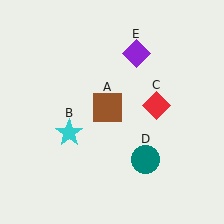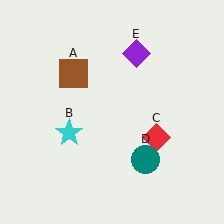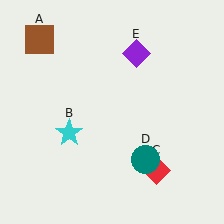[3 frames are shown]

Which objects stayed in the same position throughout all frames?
Cyan star (object B) and teal circle (object D) and purple diamond (object E) remained stationary.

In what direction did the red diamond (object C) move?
The red diamond (object C) moved down.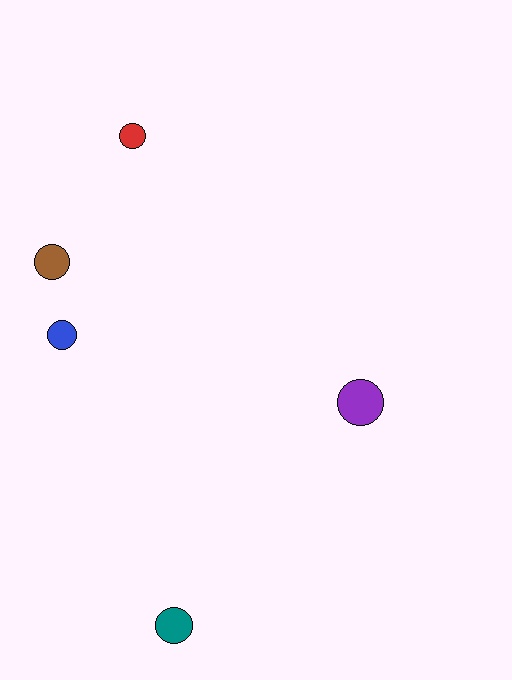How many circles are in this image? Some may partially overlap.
There are 5 circles.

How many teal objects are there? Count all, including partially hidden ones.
There is 1 teal object.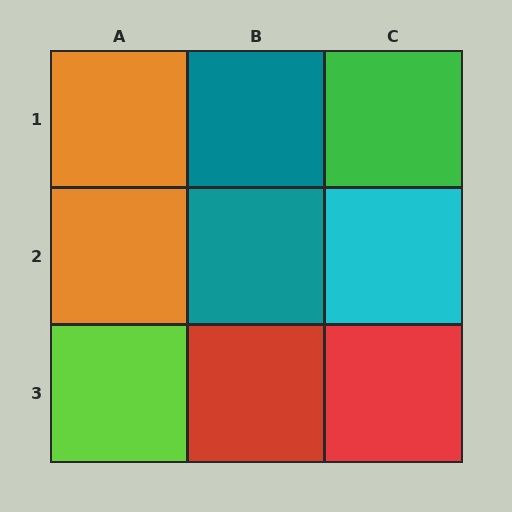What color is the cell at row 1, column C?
Green.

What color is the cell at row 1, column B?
Teal.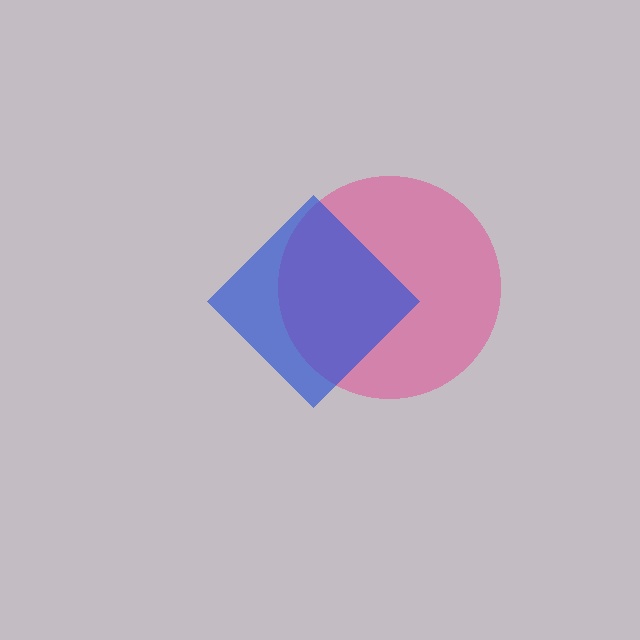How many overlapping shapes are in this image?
There are 2 overlapping shapes in the image.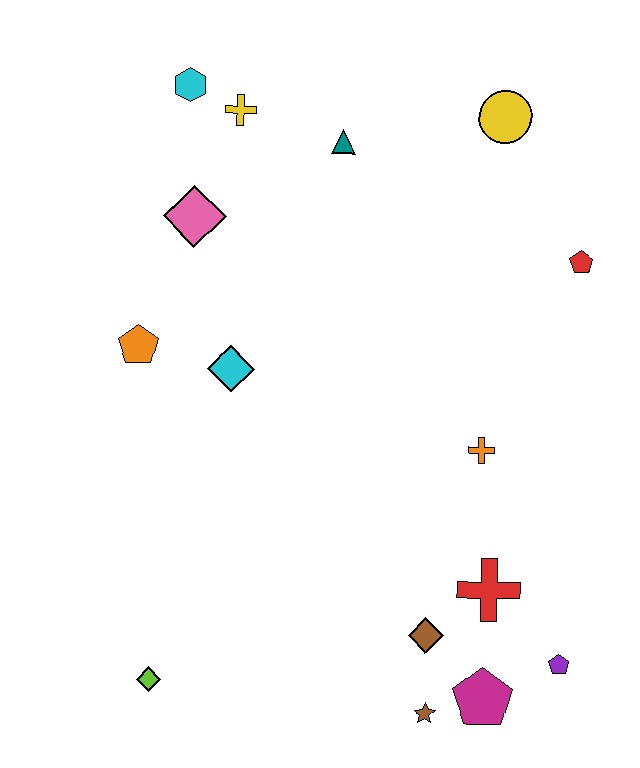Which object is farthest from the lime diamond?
The yellow circle is farthest from the lime diamond.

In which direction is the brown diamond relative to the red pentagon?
The brown diamond is below the red pentagon.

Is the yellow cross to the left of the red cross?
Yes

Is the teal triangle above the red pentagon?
Yes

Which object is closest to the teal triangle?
The yellow cross is closest to the teal triangle.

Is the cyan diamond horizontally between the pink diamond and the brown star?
Yes